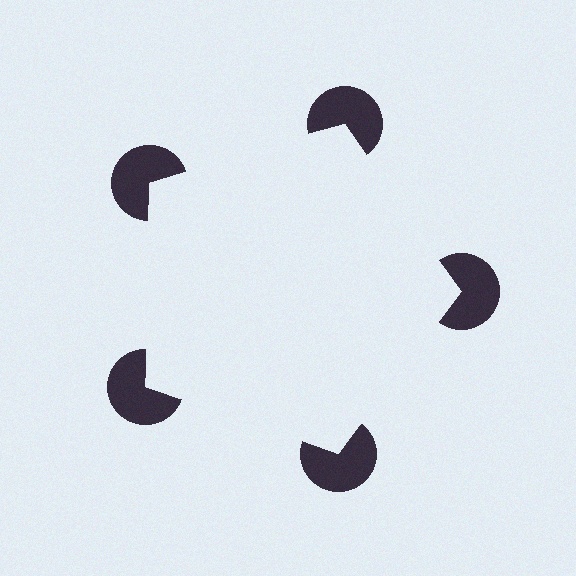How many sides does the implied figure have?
5 sides.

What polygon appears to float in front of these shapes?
An illusory pentagon — its edges are inferred from the aligned wedge cuts in the pac-man discs, not physically drawn.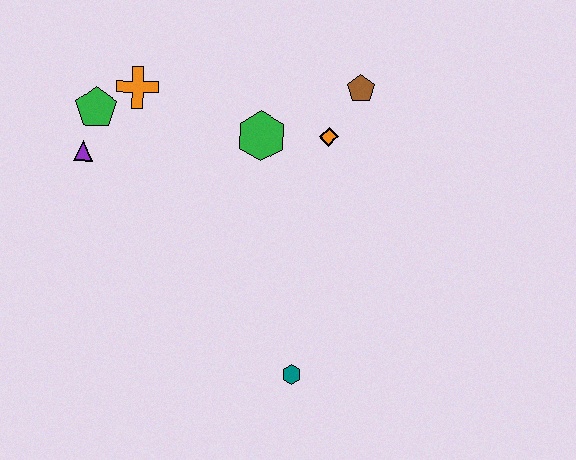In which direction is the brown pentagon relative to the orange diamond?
The brown pentagon is above the orange diamond.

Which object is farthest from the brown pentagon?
The teal hexagon is farthest from the brown pentagon.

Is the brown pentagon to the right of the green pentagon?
Yes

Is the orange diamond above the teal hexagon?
Yes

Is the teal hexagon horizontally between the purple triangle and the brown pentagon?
Yes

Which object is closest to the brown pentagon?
The orange diamond is closest to the brown pentagon.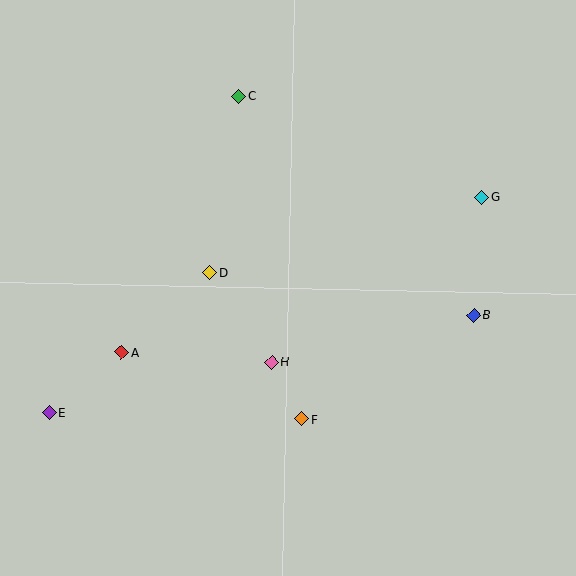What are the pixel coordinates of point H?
Point H is at (272, 362).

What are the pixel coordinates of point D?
Point D is at (210, 273).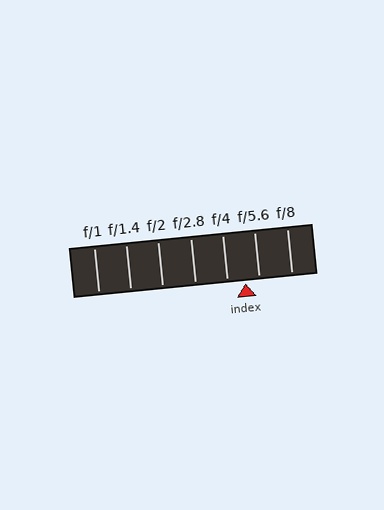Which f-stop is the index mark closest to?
The index mark is closest to f/5.6.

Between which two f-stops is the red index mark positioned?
The index mark is between f/4 and f/5.6.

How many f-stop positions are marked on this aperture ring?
There are 7 f-stop positions marked.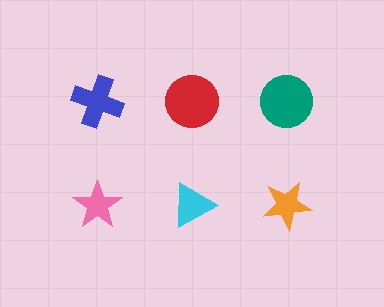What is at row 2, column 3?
An orange star.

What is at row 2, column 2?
A cyan triangle.